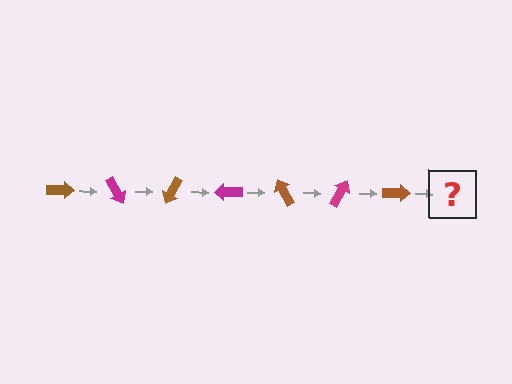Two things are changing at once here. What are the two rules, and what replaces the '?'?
The two rules are that it rotates 60 degrees each step and the color cycles through brown and magenta. The '?' should be a magenta arrow, rotated 420 degrees from the start.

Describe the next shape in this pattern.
It should be a magenta arrow, rotated 420 degrees from the start.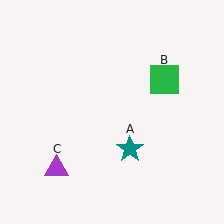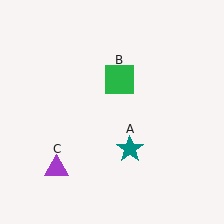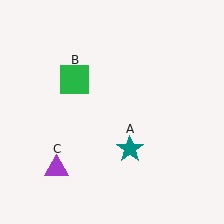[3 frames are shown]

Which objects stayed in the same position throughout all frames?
Teal star (object A) and purple triangle (object C) remained stationary.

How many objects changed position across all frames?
1 object changed position: green square (object B).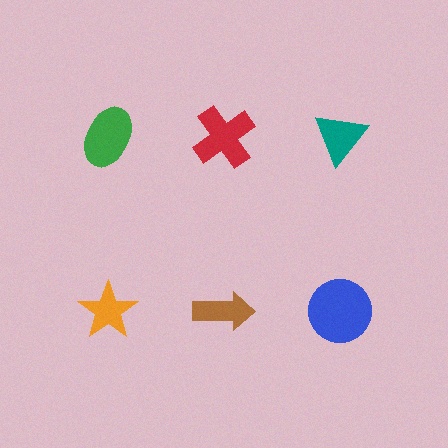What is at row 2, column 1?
An orange star.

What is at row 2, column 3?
A blue circle.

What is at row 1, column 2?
A red cross.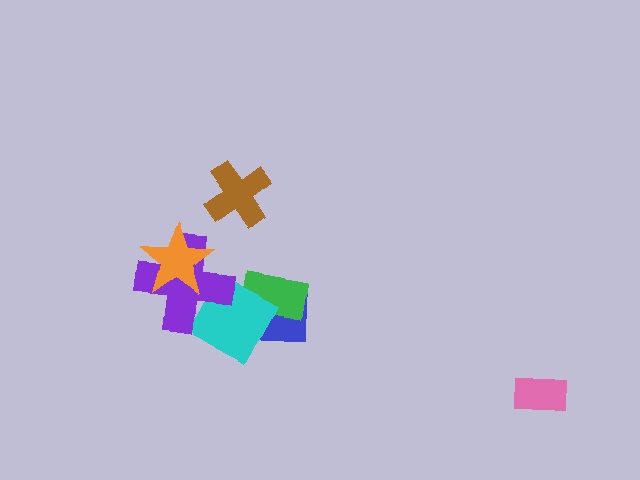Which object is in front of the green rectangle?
The cyan square is in front of the green rectangle.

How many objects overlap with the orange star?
1 object overlaps with the orange star.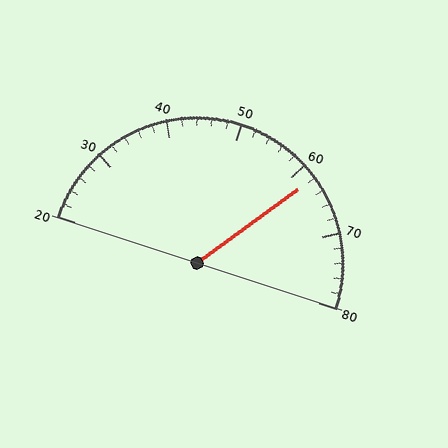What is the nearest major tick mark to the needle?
The nearest major tick mark is 60.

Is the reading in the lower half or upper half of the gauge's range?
The reading is in the upper half of the range (20 to 80).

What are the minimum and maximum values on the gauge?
The gauge ranges from 20 to 80.